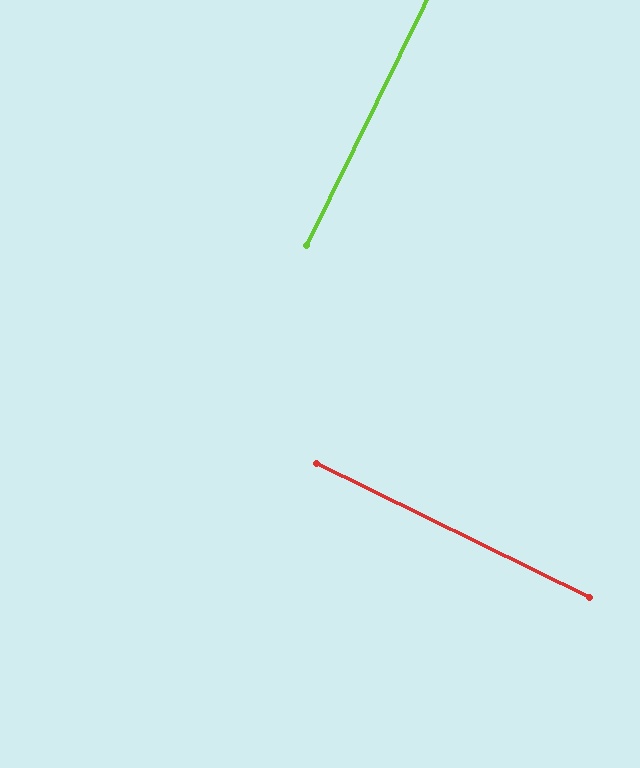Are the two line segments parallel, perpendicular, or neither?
Perpendicular — they meet at approximately 90°.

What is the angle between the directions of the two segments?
Approximately 90 degrees.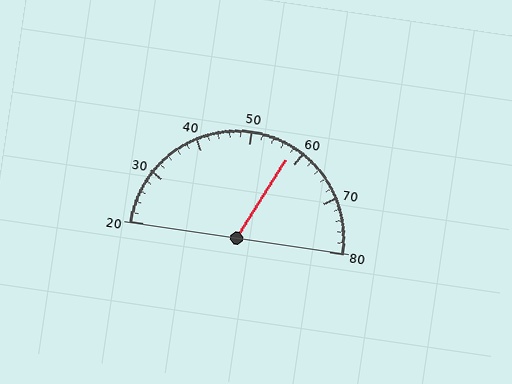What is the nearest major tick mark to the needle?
The nearest major tick mark is 60.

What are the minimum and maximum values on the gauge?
The gauge ranges from 20 to 80.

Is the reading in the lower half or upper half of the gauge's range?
The reading is in the upper half of the range (20 to 80).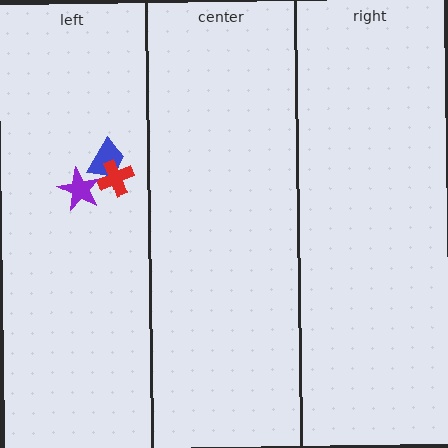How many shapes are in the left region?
3.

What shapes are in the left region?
The blue trapezoid, the red cross, the purple star.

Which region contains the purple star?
The left region.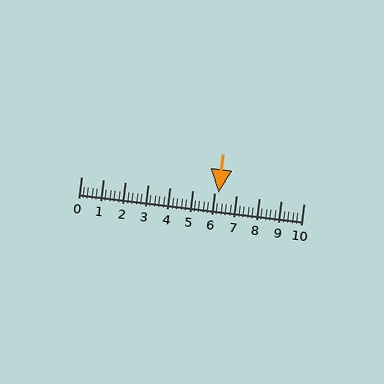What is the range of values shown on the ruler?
The ruler shows values from 0 to 10.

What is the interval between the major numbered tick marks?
The major tick marks are spaced 1 units apart.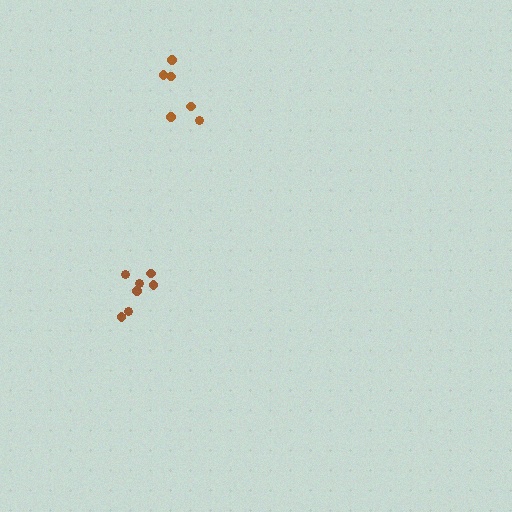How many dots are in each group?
Group 1: 7 dots, Group 2: 6 dots (13 total).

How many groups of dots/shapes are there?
There are 2 groups.